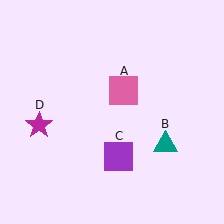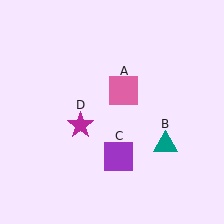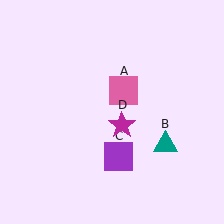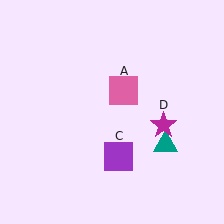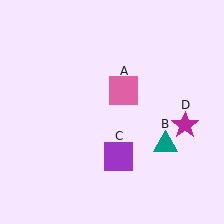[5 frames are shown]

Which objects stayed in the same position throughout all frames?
Pink square (object A) and teal triangle (object B) and purple square (object C) remained stationary.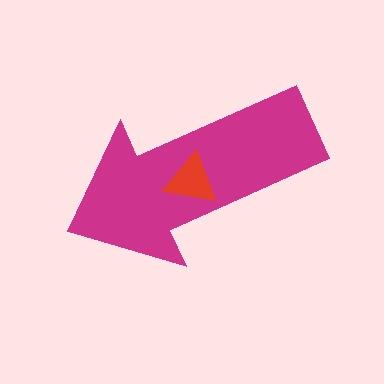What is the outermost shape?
The magenta arrow.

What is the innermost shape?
The red triangle.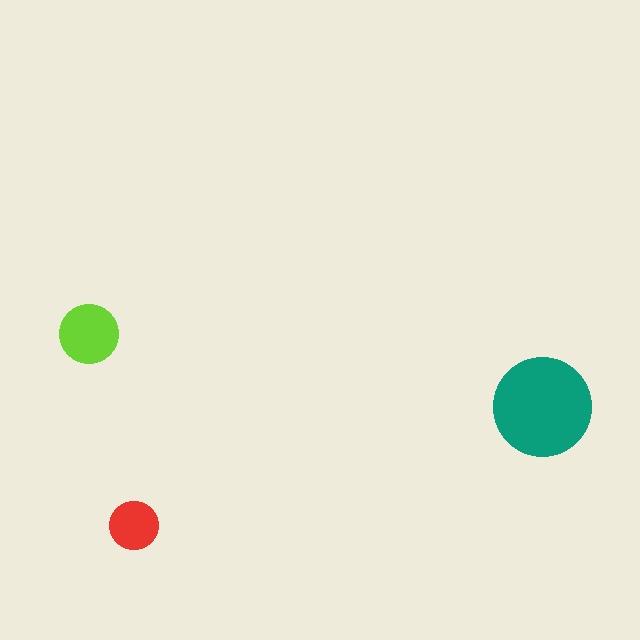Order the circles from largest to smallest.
the teal one, the lime one, the red one.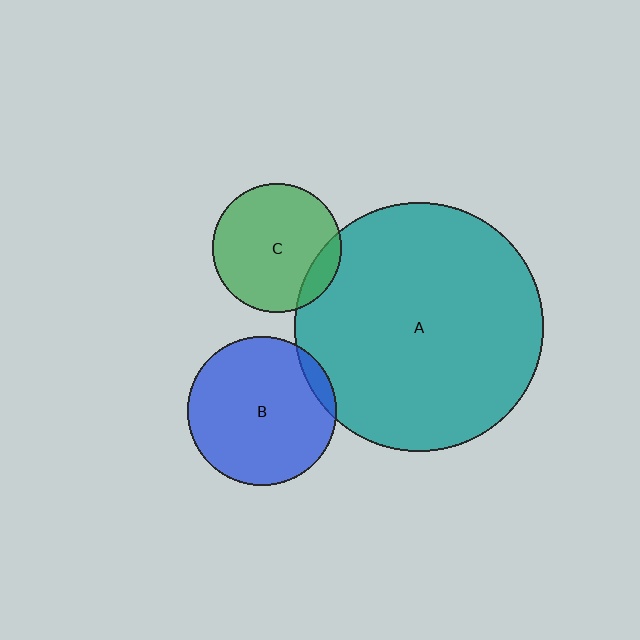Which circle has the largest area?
Circle A (teal).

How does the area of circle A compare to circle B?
Approximately 2.8 times.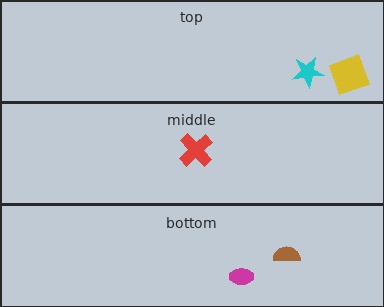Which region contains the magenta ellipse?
The bottom region.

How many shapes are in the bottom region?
2.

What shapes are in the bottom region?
The magenta ellipse, the brown semicircle.